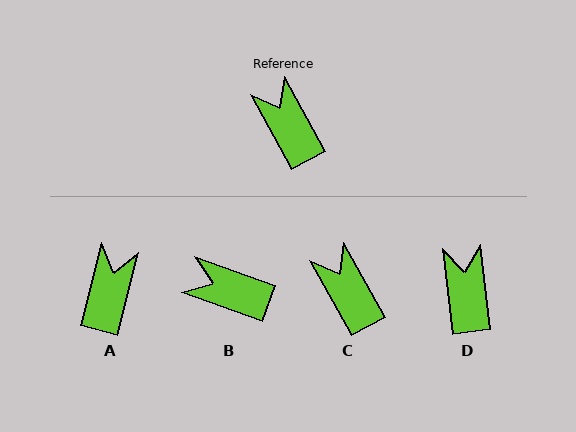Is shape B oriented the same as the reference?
No, it is off by about 42 degrees.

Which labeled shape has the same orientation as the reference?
C.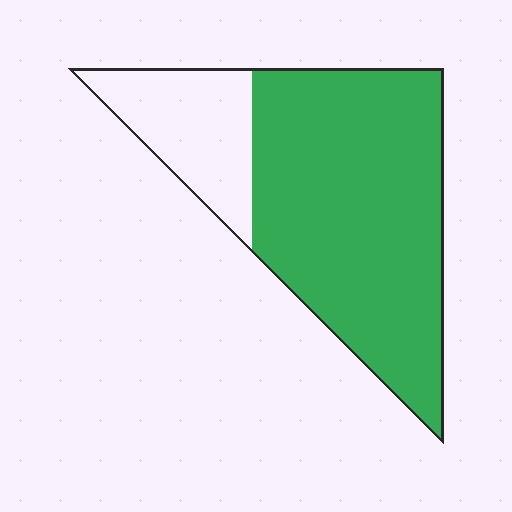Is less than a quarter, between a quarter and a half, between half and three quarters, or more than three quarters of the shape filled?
More than three quarters.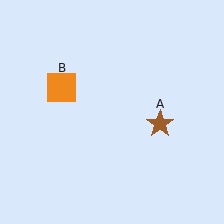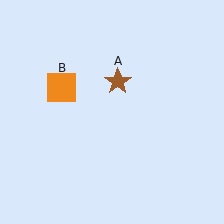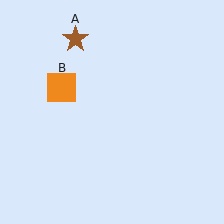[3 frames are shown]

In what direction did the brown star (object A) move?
The brown star (object A) moved up and to the left.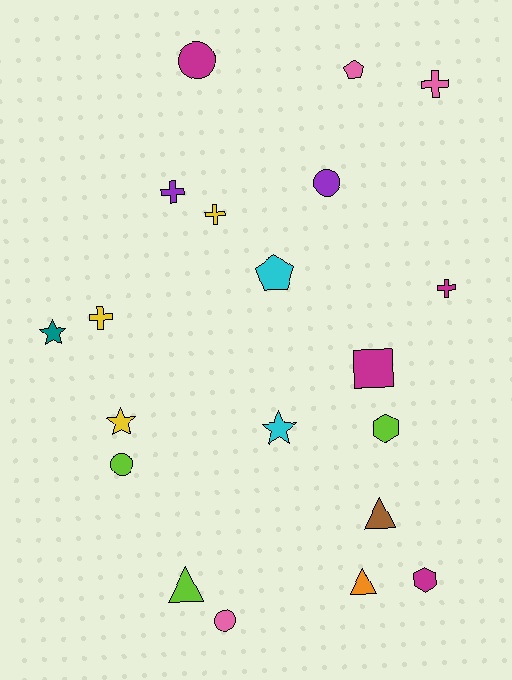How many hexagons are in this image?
There are 2 hexagons.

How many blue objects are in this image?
There are no blue objects.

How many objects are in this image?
There are 20 objects.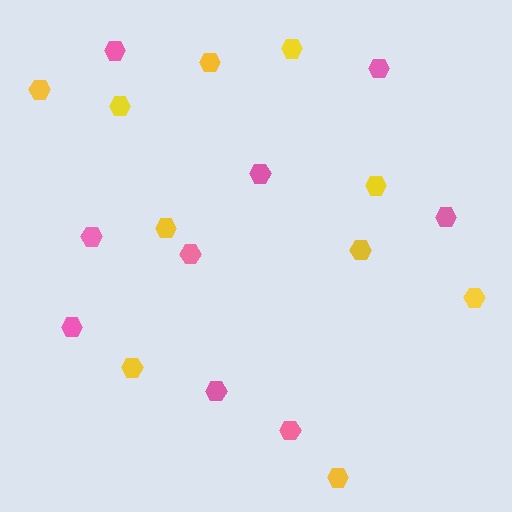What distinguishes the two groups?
There are 2 groups: one group of yellow hexagons (10) and one group of pink hexagons (9).